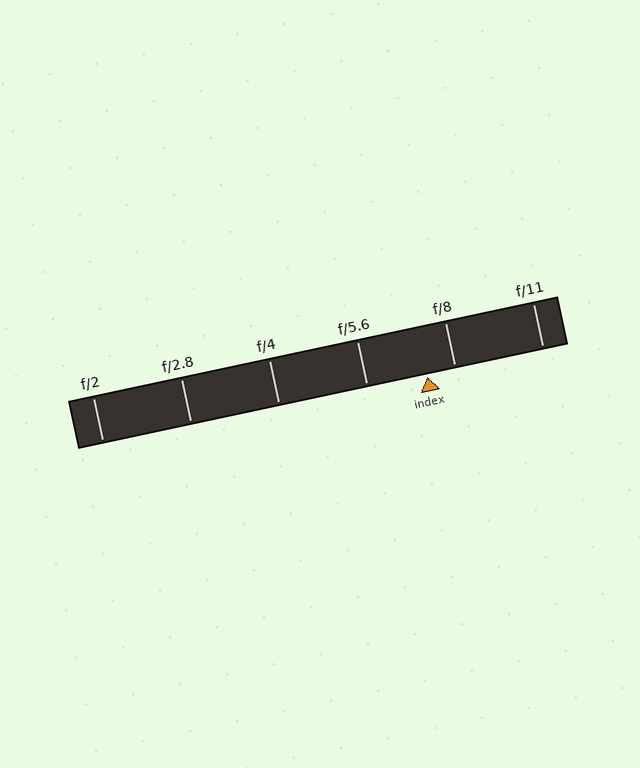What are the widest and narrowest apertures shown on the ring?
The widest aperture shown is f/2 and the narrowest is f/11.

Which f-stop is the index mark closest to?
The index mark is closest to f/8.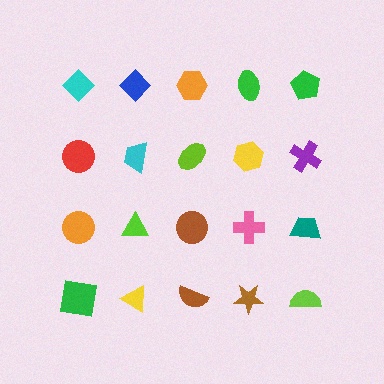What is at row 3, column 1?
An orange circle.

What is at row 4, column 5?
A lime semicircle.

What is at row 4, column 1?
A green square.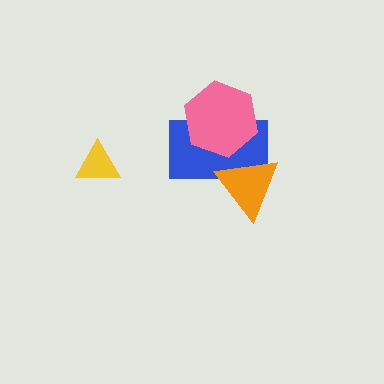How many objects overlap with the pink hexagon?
1 object overlaps with the pink hexagon.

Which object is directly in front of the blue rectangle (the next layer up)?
The orange triangle is directly in front of the blue rectangle.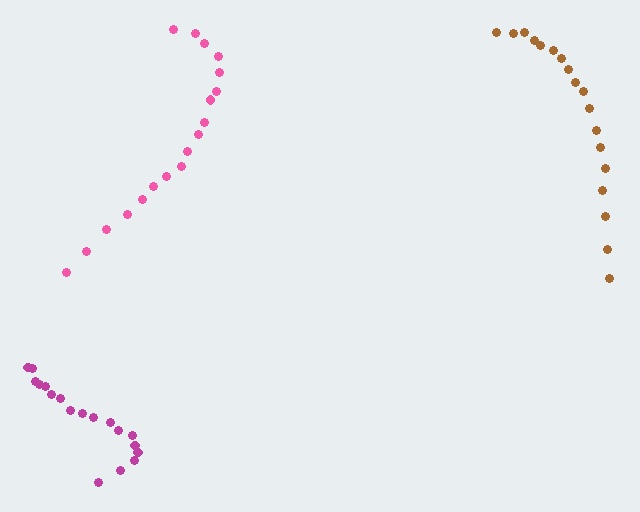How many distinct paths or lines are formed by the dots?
There are 3 distinct paths.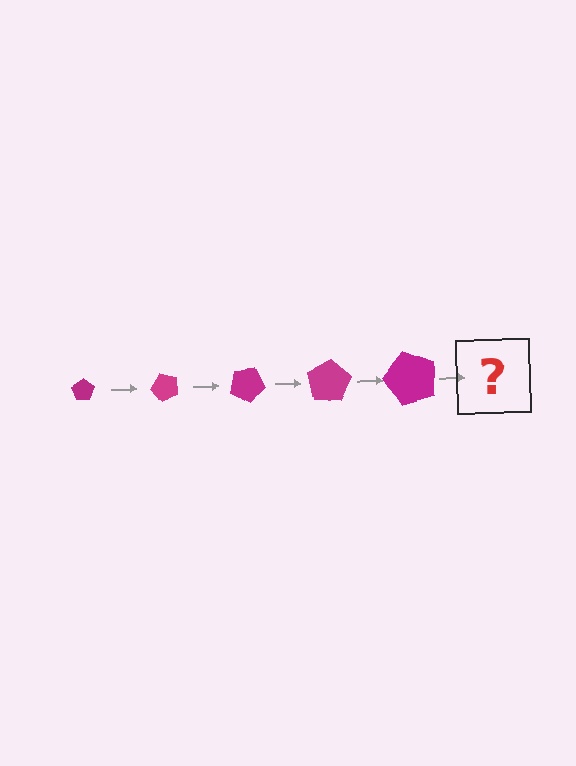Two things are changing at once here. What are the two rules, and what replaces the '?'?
The two rules are that the pentagon grows larger each step and it rotates 50 degrees each step. The '?' should be a pentagon, larger than the previous one and rotated 250 degrees from the start.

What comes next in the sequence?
The next element should be a pentagon, larger than the previous one and rotated 250 degrees from the start.